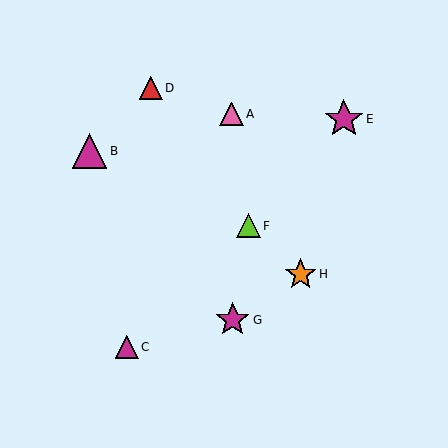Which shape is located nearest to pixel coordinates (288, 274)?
The orange star (labeled H) at (301, 274) is nearest to that location.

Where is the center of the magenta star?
The center of the magenta star is at (344, 119).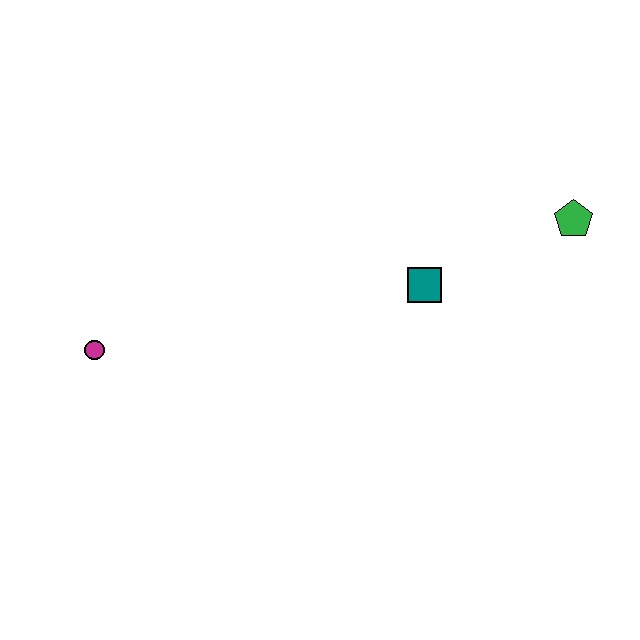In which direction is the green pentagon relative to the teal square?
The green pentagon is to the right of the teal square.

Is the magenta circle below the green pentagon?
Yes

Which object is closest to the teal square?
The green pentagon is closest to the teal square.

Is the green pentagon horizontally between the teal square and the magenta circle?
No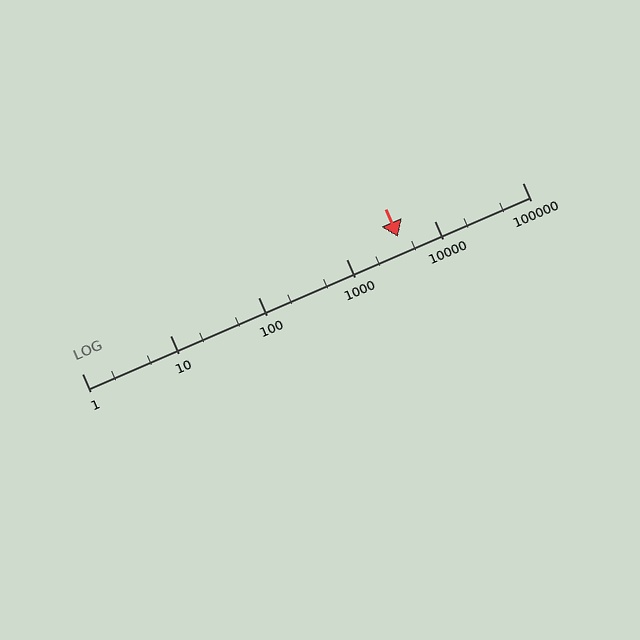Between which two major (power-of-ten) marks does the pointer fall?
The pointer is between 1000 and 10000.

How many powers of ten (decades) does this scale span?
The scale spans 5 decades, from 1 to 100000.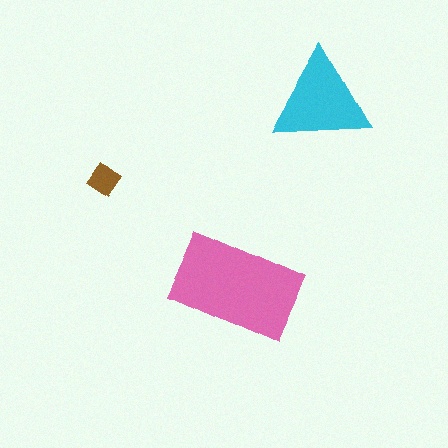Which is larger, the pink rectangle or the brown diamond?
The pink rectangle.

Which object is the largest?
The pink rectangle.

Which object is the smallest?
The brown diamond.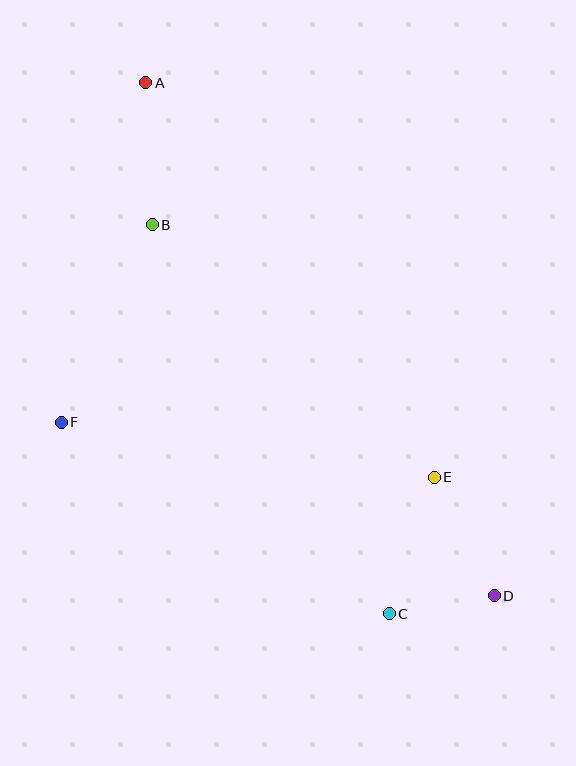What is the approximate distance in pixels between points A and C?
The distance between A and C is approximately 584 pixels.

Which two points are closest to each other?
Points C and D are closest to each other.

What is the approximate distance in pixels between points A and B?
The distance between A and B is approximately 142 pixels.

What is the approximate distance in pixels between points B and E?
The distance between B and E is approximately 379 pixels.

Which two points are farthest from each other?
Points A and D are farthest from each other.